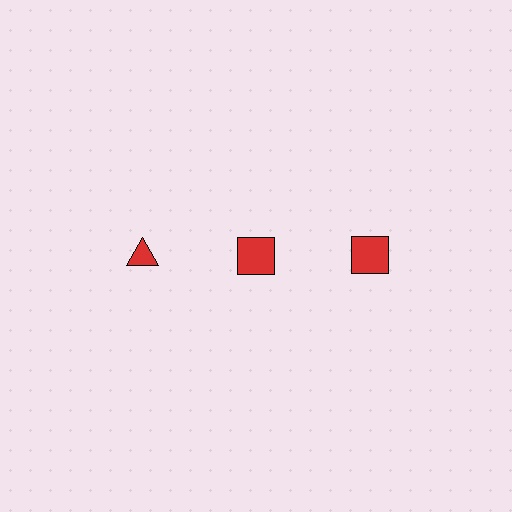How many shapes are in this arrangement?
There are 3 shapes arranged in a grid pattern.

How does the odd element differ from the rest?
It has a different shape: triangle instead of square.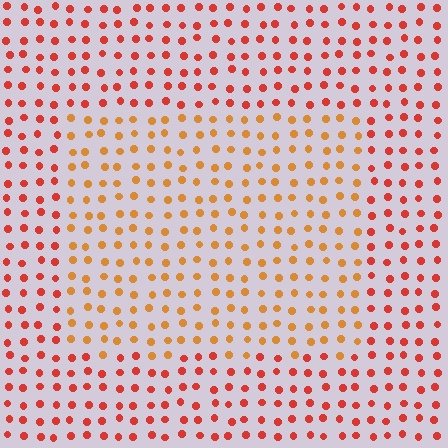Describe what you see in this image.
The image is filled with small red elements in a uniform arrangement. A rectangle-shaped region is visible where the elements are tinted to a slightly different hue, forming a subtle color boundary.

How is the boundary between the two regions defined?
The boundary is defined purely by a slight shift in hue (about 30 degrees). Spacing, size, and orientation are identical on both sides.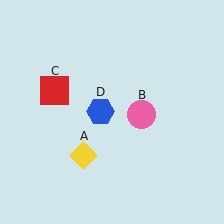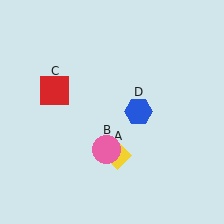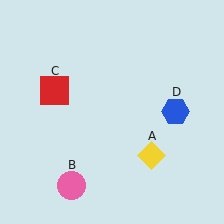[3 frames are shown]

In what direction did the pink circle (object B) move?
The pink circle (object B) moved down and to the left.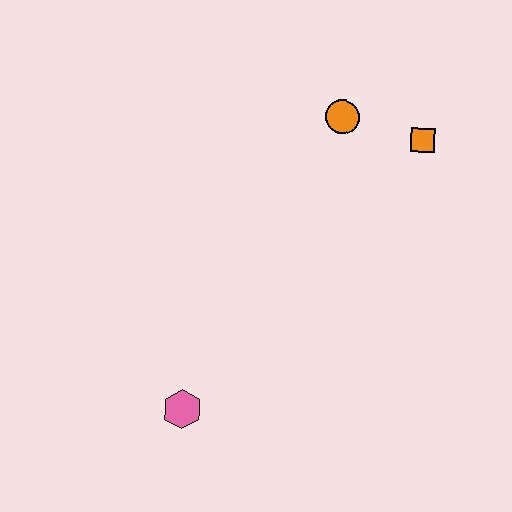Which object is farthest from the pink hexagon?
The orange square is farthest from the pink hexagon.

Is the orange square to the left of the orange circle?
No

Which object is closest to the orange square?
The orange circle is closest to the orange square.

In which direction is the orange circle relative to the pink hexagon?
The orange circle is above the pink hexagon.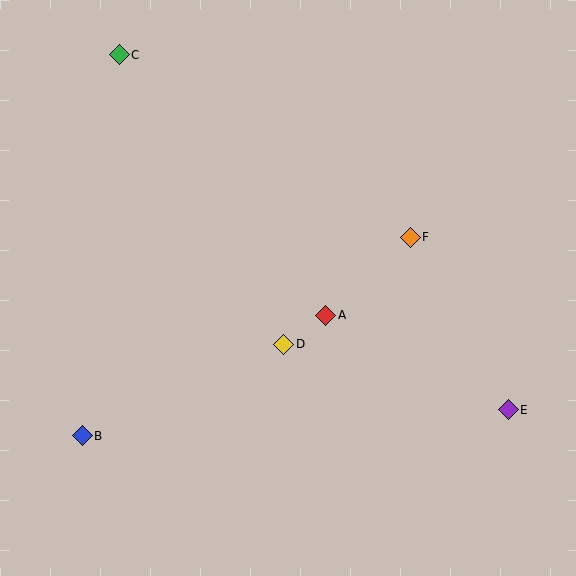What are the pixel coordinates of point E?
Point E is at (508, 410).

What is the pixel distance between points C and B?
The distance between C and B is 383 pixels.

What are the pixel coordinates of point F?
Point F is at (410, 237).